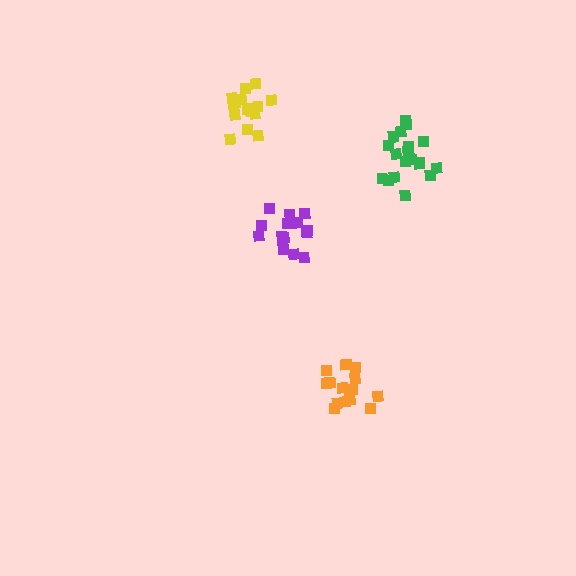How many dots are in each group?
Group 1: 15 dots, Group 2: 15 dots, Group 3: 20 dots, Group 4: 15 dots (65 total).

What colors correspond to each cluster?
The clusters are colored: orange, yellow, green, purple.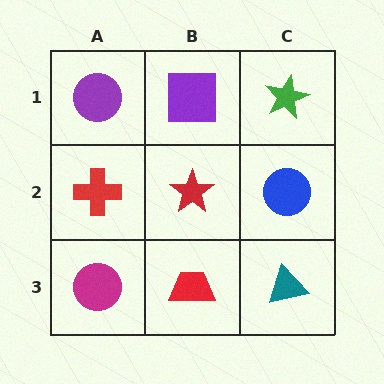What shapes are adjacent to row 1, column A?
A red cross (row 2, column A), a purple square (row 1, column B).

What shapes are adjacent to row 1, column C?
A blue circle (row 2, column C), a purple square (row 1, column B).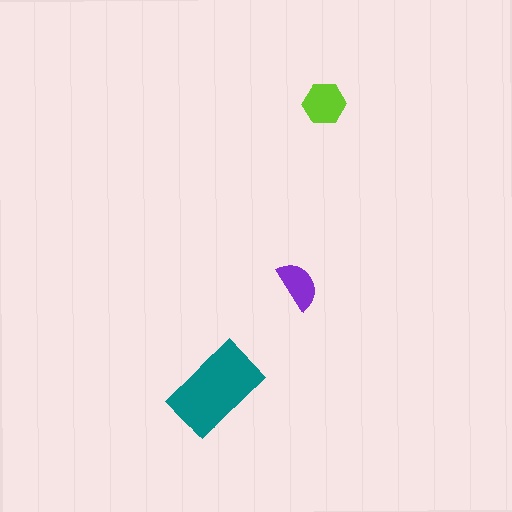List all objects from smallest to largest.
The purple semicircle, the lime hexagon, the teal rectangle.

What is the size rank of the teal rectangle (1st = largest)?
1st.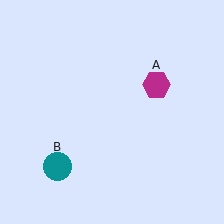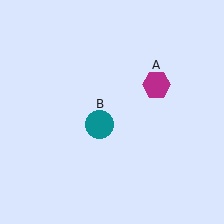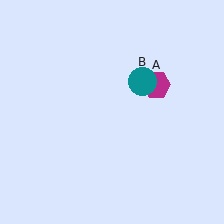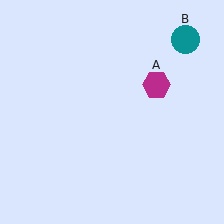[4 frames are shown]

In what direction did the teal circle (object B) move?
The teal circle (object B) moved up and to the right.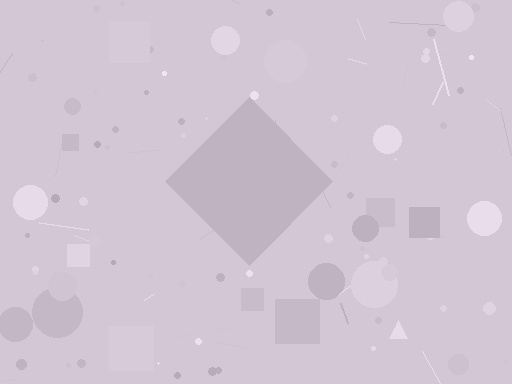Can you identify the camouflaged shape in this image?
The camouflaged shape is a diamond.